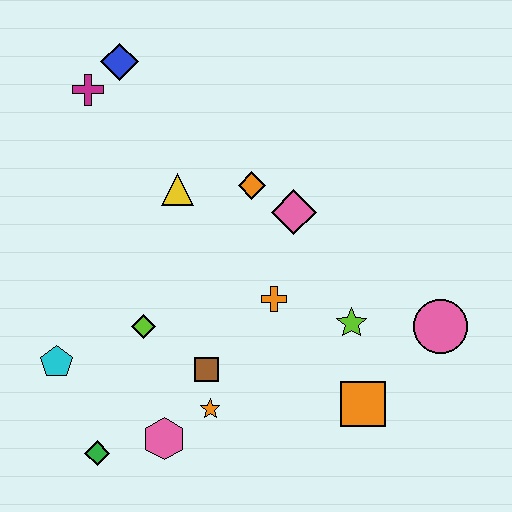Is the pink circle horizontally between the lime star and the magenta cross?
No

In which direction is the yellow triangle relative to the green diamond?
The yellow triangle is above the green diamond.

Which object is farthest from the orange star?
The blue diamond is farthest from the orange star.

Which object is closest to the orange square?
The lime star is closest to the orange square.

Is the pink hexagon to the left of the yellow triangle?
Yes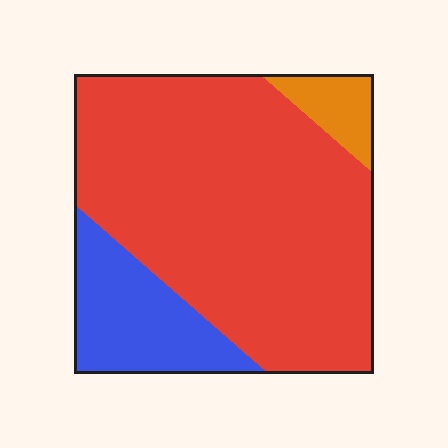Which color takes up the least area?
Orange, at roughly 5%.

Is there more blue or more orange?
Blue.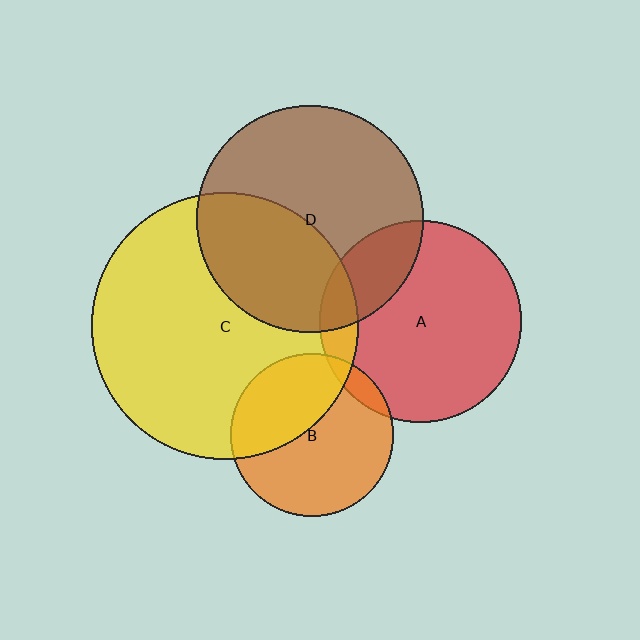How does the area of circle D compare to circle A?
Approximately 1.3 times.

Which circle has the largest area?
Circle C (yellow).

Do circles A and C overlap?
Yes.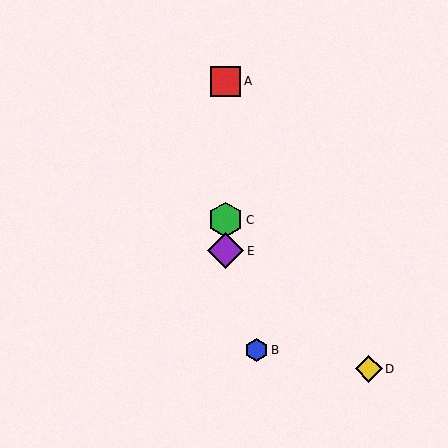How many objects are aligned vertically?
3 objects (A, C, E) are aligned vertically.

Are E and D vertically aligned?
No, E is at x≈226 and D is at x≈369.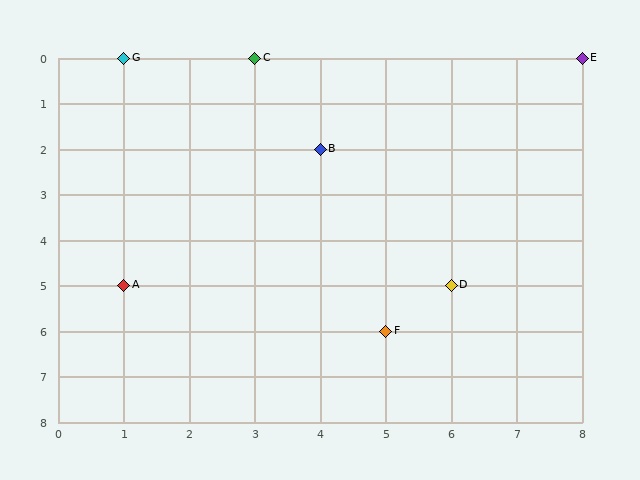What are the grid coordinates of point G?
Point G is at grid coordinates (1, 0).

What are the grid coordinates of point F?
Point F is at grid coordinates (5, 6).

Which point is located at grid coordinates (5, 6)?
Point F is at (5, 6).